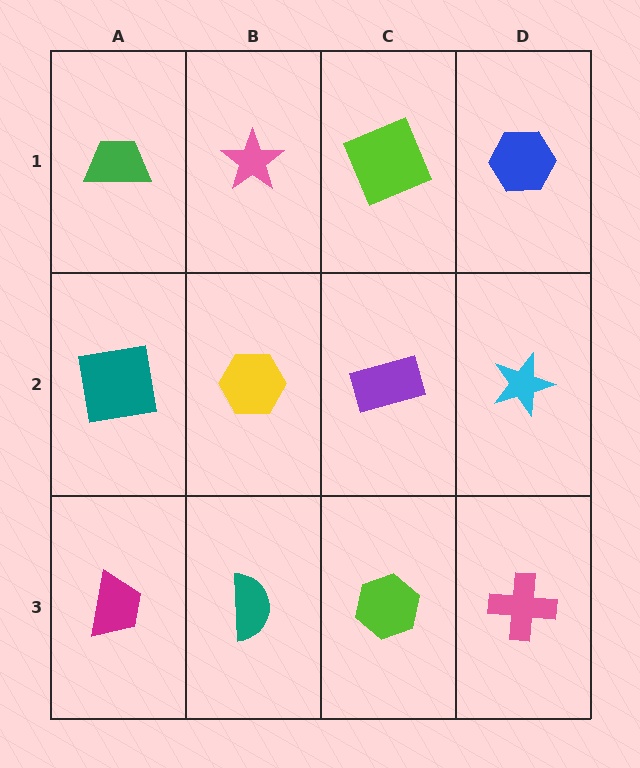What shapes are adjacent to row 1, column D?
A cyan star (row 2, column D), a lime square (row 1, column C).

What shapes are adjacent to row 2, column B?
A pink star (row 1, column B), a teal semicircle (row 3, column B), a teal square (row 2, column A), a purple rectangle (row 2, column C).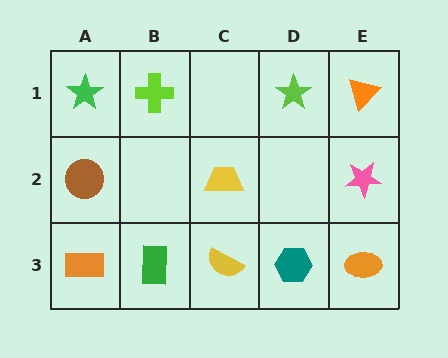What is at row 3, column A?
An orange rectangle.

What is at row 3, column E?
An orange ellipse.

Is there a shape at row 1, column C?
No, that cell is empty.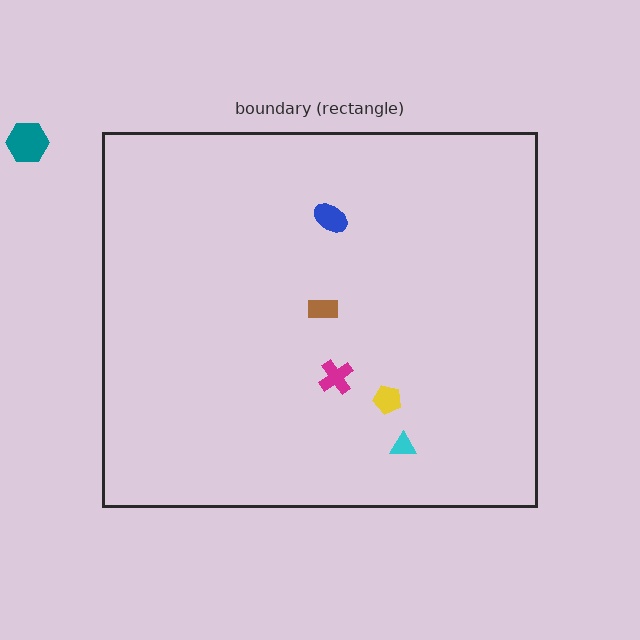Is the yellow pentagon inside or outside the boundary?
Inside.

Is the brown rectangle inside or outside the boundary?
Inside.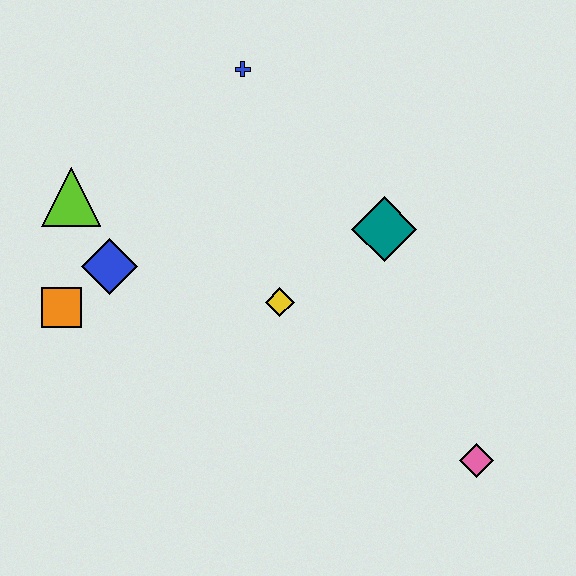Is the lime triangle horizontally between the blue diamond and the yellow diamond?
No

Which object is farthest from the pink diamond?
The lime triangle is farthest from the pink diamond.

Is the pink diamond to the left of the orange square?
No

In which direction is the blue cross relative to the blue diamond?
The blue cross is above the blue diamond.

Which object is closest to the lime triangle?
The blue diamond is closest to the lime triangle.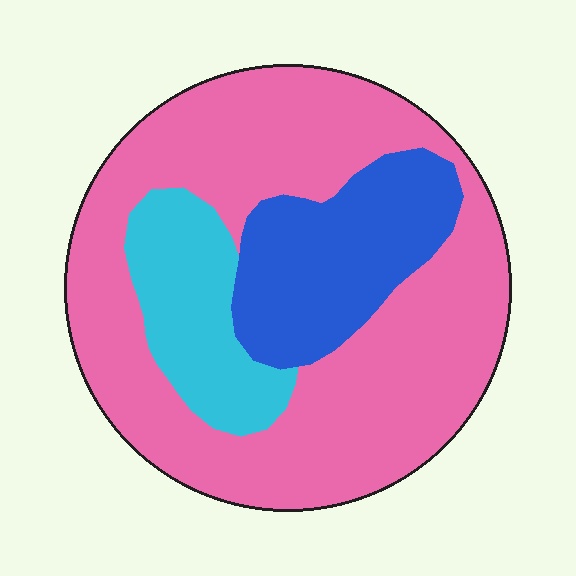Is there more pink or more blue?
Pink.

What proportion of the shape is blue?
Blue takes up about one fifth (1/5) of the shape.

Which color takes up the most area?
Pink, at roughly 65%.